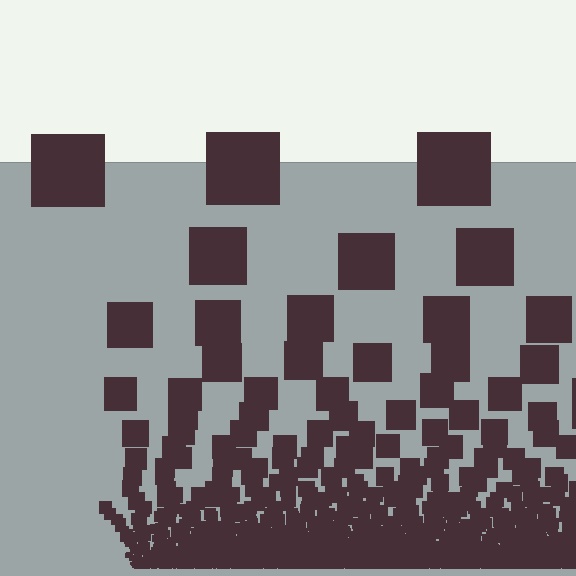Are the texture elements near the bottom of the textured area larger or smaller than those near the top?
Smaller. The gradient is inverted — elements near the bottom are smaller and denser.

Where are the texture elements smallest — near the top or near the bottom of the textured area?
Near the bottom.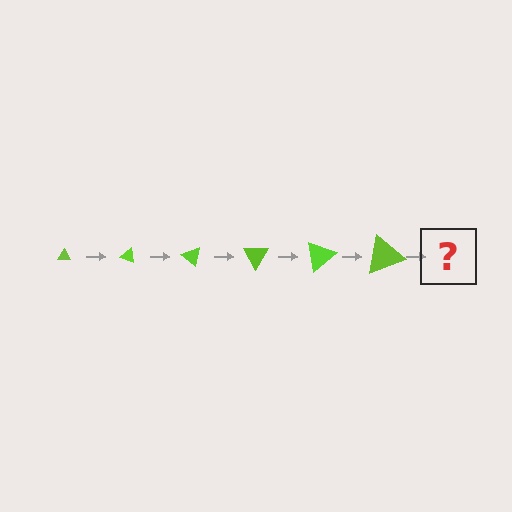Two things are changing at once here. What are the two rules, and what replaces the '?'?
The two rules are that the triangle grows larger each step and it rotates 20 degrees each step. The '?' should be a triangle, larger than the previous one and rotated 120 degrees from the start.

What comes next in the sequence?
The next element should be a triangle, larger than the previous one and rotated 120 degrees from the start.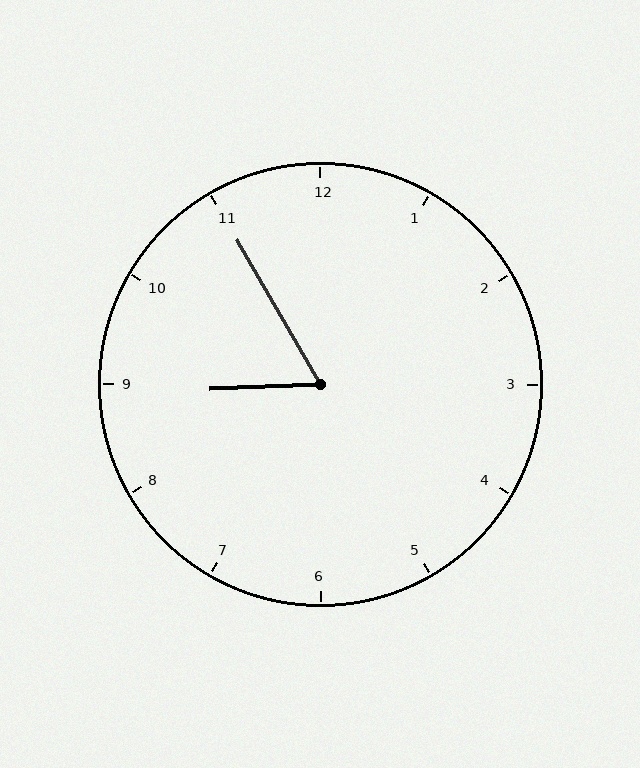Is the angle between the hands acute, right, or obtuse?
It is acute.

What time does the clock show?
8:55.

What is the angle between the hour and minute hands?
Approximately 62 degrees.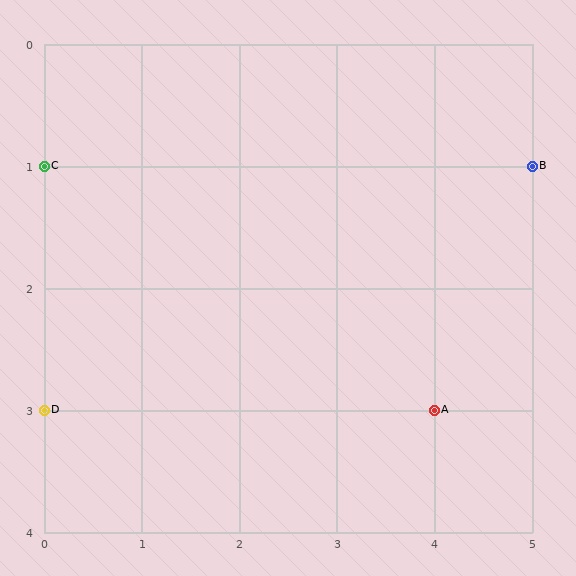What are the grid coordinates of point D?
Point D is at grid coordinates (0, 3).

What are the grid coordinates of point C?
Point C is at grid coordinates (0, 1).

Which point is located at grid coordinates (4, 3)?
Point A is at (4, 3).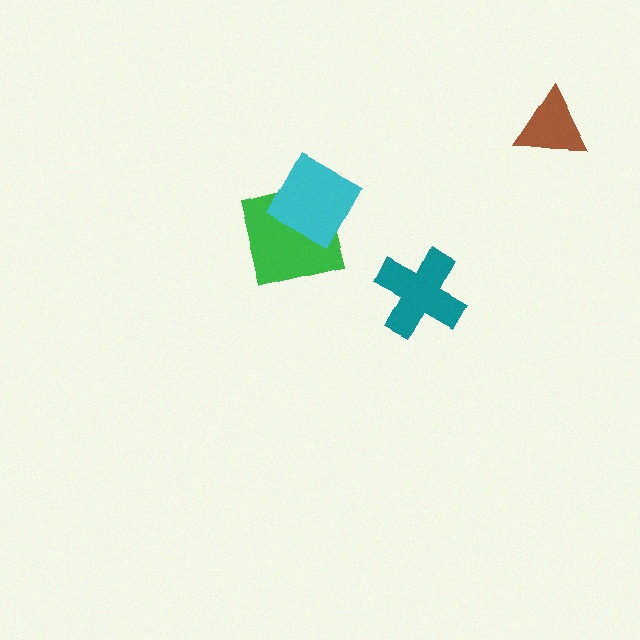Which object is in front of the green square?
The cyan diamond is in front of the green square.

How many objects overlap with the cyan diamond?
1 object overlaps with the cyan diamond.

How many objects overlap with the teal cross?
0 objects overlap with the teal cross.